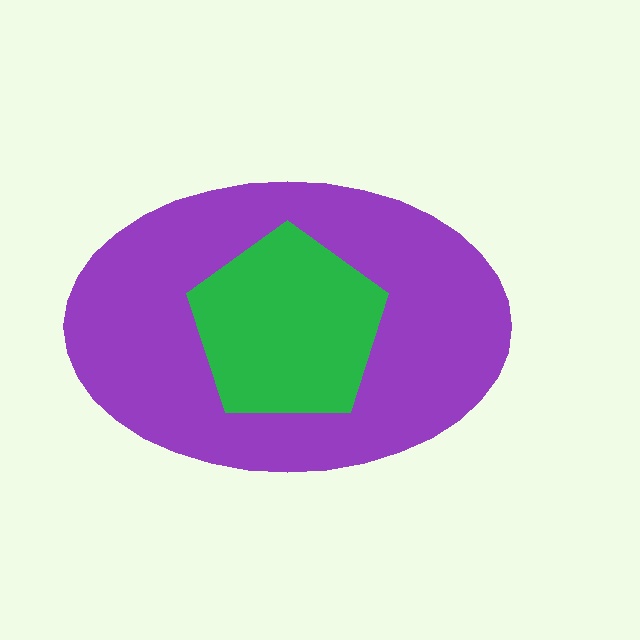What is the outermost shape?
The purple ellipse.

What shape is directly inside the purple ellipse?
The green pentagon.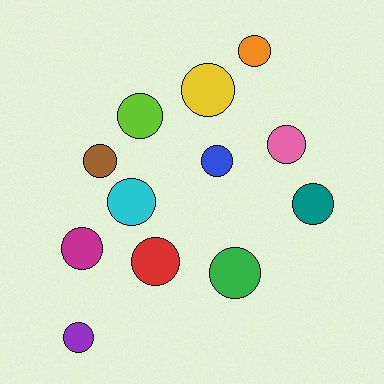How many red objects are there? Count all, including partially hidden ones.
There is 1 red object.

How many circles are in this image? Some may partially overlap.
There are 12 circles.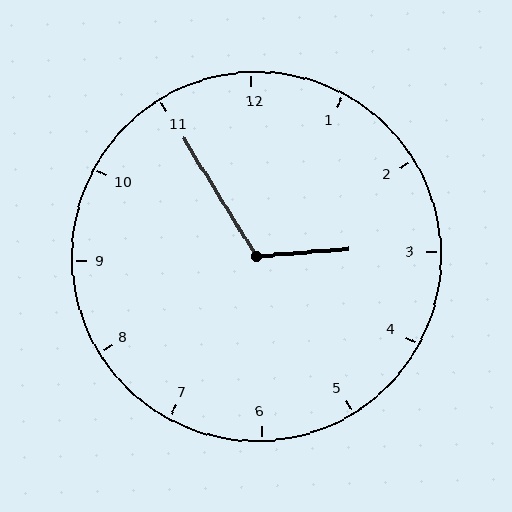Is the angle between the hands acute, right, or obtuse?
It is obtuse.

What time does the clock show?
2:55.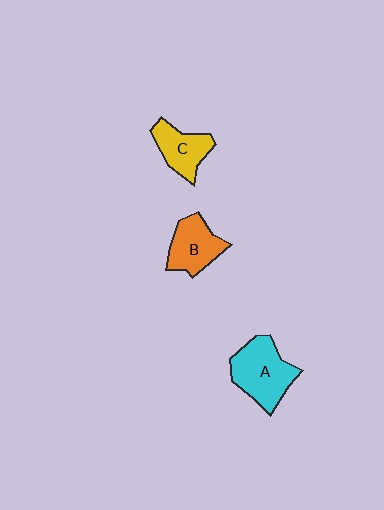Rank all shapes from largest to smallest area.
From largest to smallest: A (cyan), B (orange), C (yellow).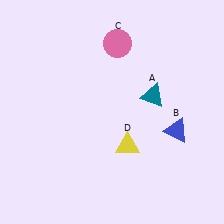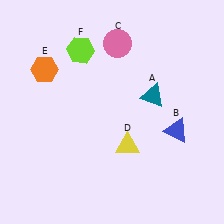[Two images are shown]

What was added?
An orange hexagon (E), a lime hexagon (F) were added in Image 2.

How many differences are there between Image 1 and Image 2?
There are 2 differences between the two images.